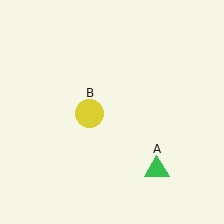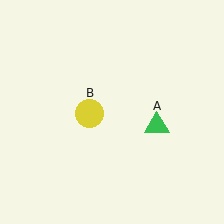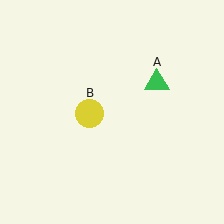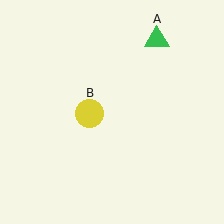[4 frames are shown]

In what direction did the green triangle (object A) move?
The green triangle (object A) moved up.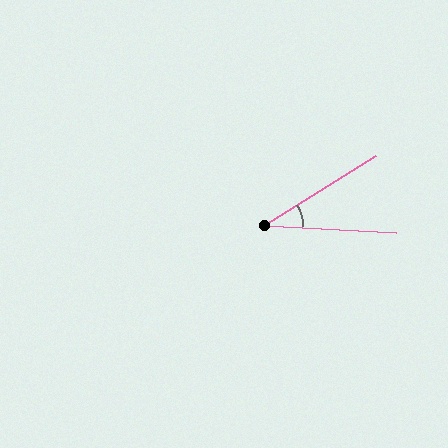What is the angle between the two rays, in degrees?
Approximately 35 degrees.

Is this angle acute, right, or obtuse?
It is acute.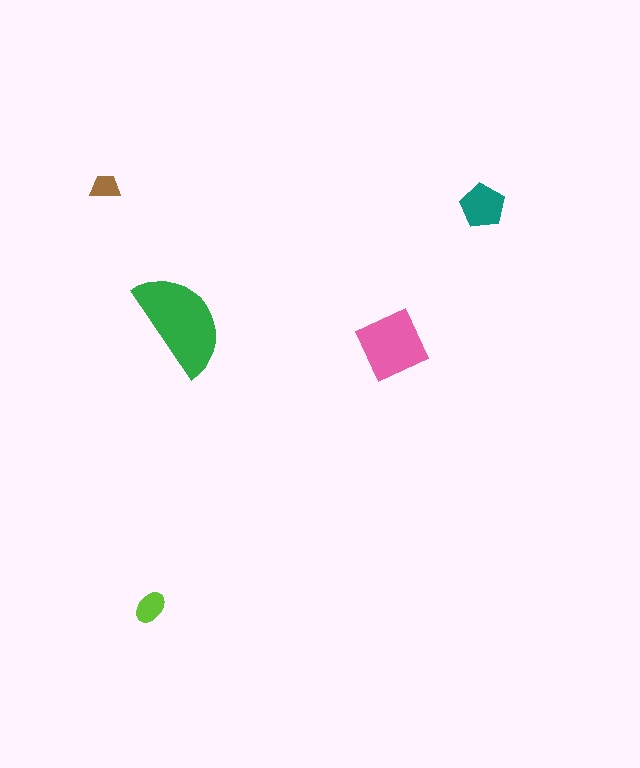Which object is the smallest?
The brown trapezoid.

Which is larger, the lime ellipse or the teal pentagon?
The teal pentagon.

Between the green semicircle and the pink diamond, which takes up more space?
The green semicircle.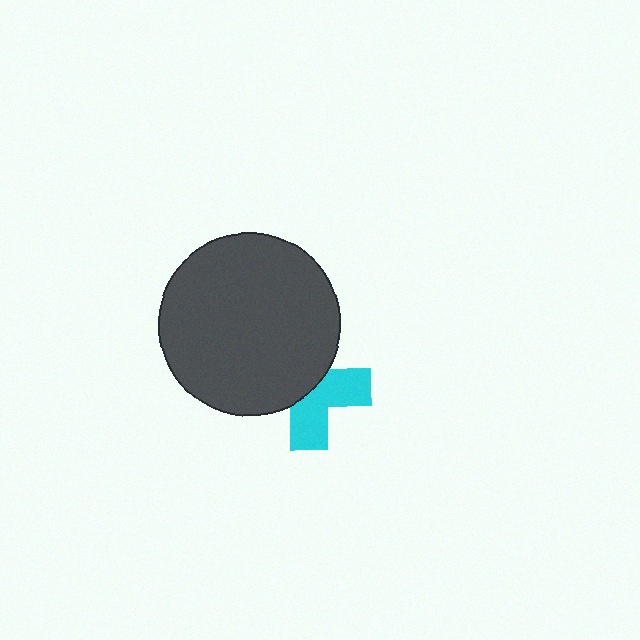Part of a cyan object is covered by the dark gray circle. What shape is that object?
It is a cross.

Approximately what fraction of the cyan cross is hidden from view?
Roughly 52% of the cyan cross is hidden behind the dark gray circle.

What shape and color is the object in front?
The object in front is a dark gray circle.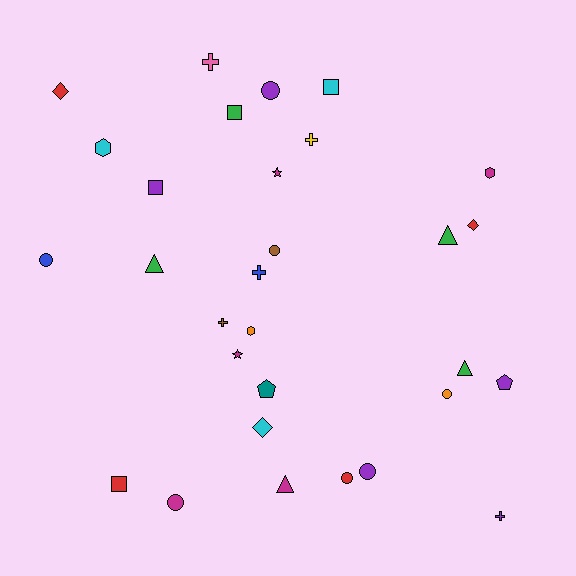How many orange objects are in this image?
There are 2 orange objects.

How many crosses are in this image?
There are 5 crosses.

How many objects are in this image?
There are 30 objects.